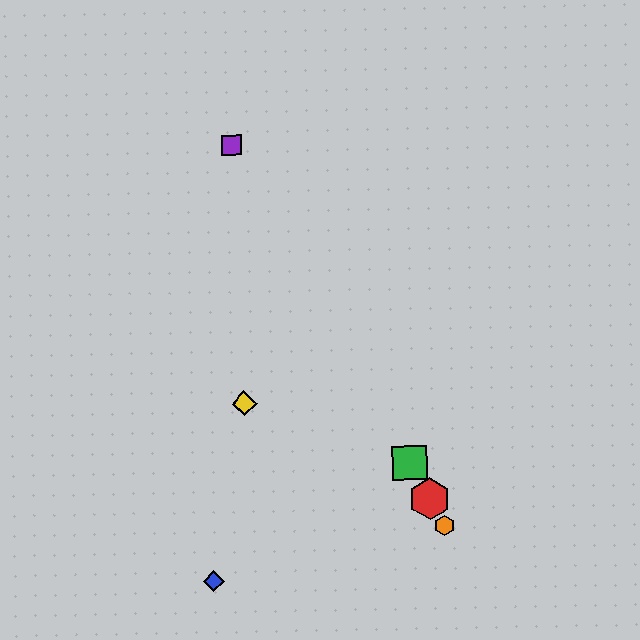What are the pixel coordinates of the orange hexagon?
The orange hexagon is at (444, 525).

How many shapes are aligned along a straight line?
4 shapes (the red hexagon, the green square, the purple square, the orange hexagon) are aligned along a straight line.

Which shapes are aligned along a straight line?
The red hexagon, the green square, the purple square, the orange hexagon are aligned along a straight line.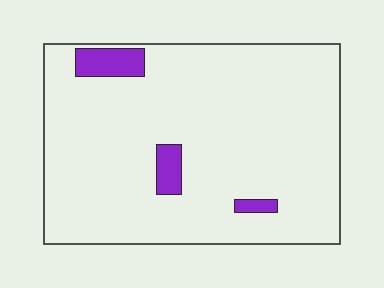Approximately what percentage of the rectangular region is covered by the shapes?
Approximately 5%.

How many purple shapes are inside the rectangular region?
3.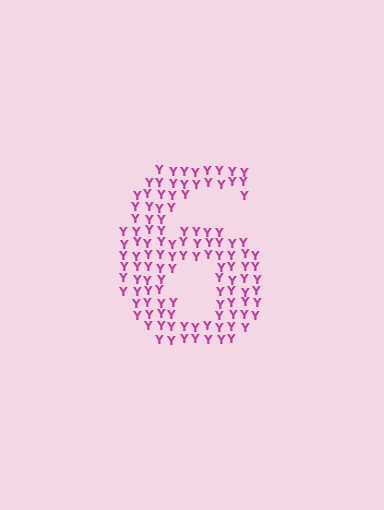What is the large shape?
The large shape is the digit 6.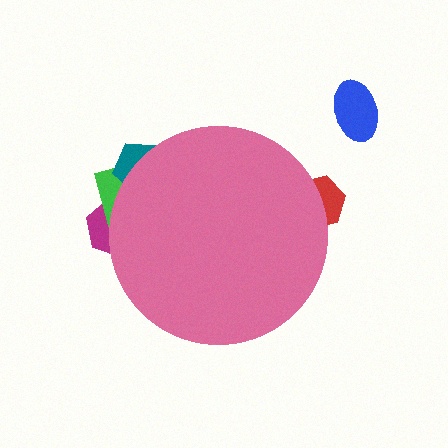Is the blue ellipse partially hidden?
No, the blue ellipse is fully visible.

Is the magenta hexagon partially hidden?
Yes, the magenta hexagon is partially hidden behind the pink circle.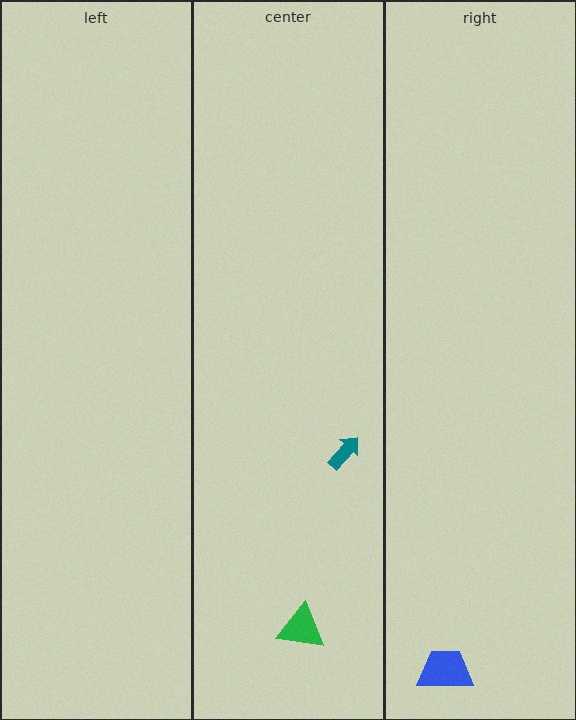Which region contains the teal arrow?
The center region.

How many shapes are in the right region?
1.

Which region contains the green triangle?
The center region.